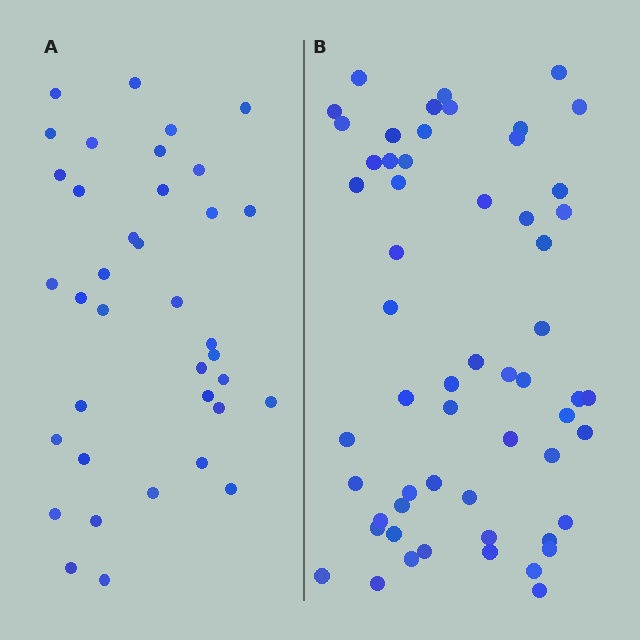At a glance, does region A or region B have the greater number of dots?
Region B (the right region) has more dots.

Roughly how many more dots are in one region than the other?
Region B has approximately 20 more dots than region A.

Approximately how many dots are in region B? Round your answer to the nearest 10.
About 60 dots. (The exact count is 57, which rounds to 60.)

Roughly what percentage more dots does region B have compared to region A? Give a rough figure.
About 55% more.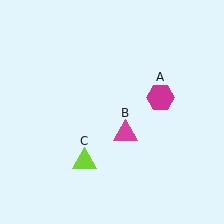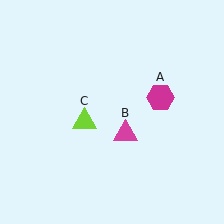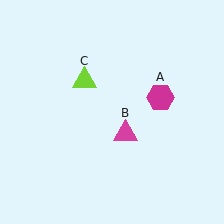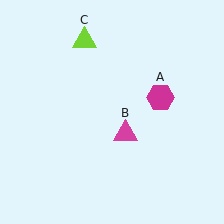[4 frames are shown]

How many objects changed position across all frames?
1 object changed position: lime triangle (object C).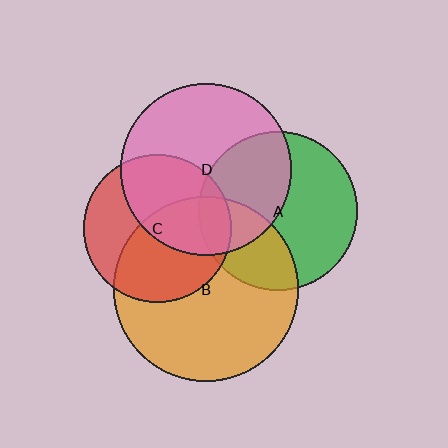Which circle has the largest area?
Circle B (orange).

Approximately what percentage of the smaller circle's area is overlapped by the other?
Approximately 50%.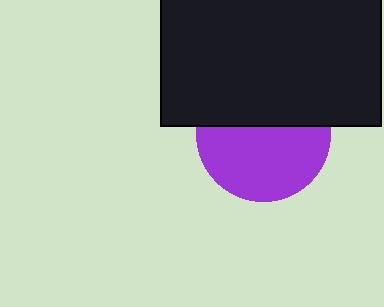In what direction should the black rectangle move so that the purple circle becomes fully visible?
The black rectangle should move up. That is the shortest direction to clear the overlap and leave the purple circle fully visible.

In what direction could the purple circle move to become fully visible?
The purple circle could move down. That would shift it out from behind the black rectangle entirely.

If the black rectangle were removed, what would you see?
You would see the complete purple circle.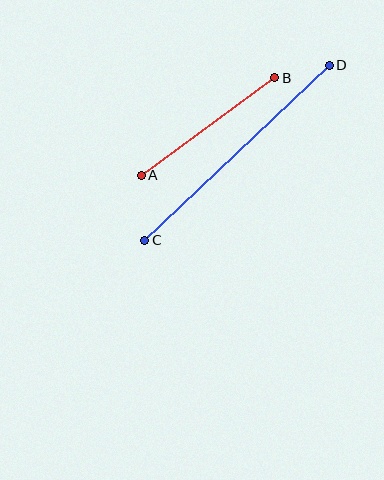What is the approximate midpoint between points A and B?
The midpoint is at approximately (208, 126) pixels.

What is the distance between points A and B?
The distance is approximately 165 pixels.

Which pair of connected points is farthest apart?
Points C and D are farthest apart.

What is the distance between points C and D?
The distance is approximately 254 pixels.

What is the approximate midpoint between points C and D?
The midpoint is at approximately (237, 153) pixels.